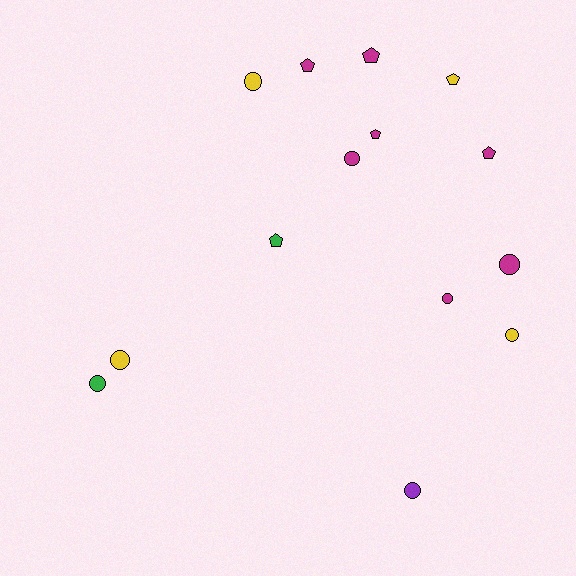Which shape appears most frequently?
Circle, with 8 objects.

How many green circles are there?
There is 1 green circle.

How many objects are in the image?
There are 14 objects.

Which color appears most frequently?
Magenta, with 7 objects.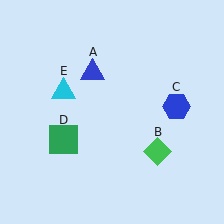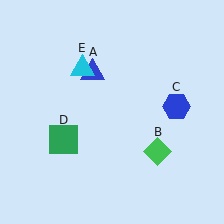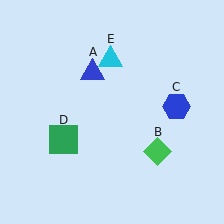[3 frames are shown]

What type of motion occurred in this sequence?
The cyan triangle (object E) rotated clockwise around the center of the scene.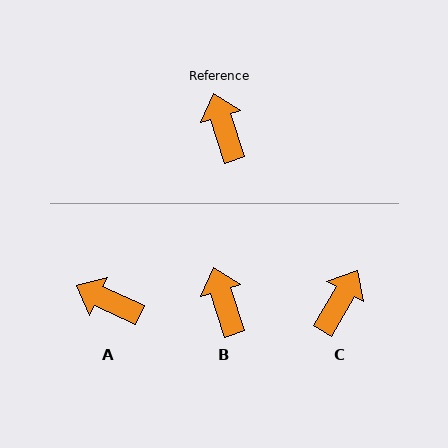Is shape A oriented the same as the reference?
No, it is off by about 48 degrees.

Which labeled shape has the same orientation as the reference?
B.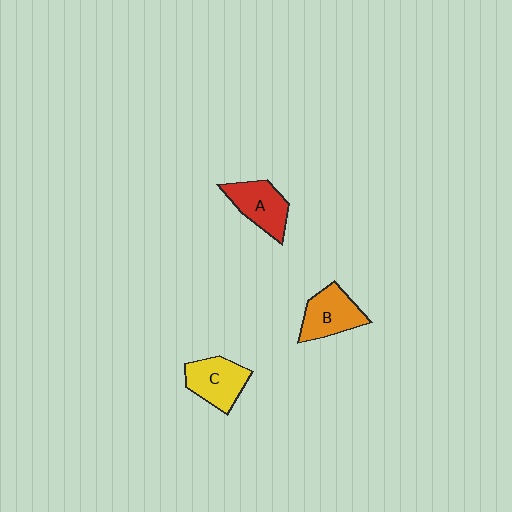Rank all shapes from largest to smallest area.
From largest to smallest: C (yellow), B (orange), A (red).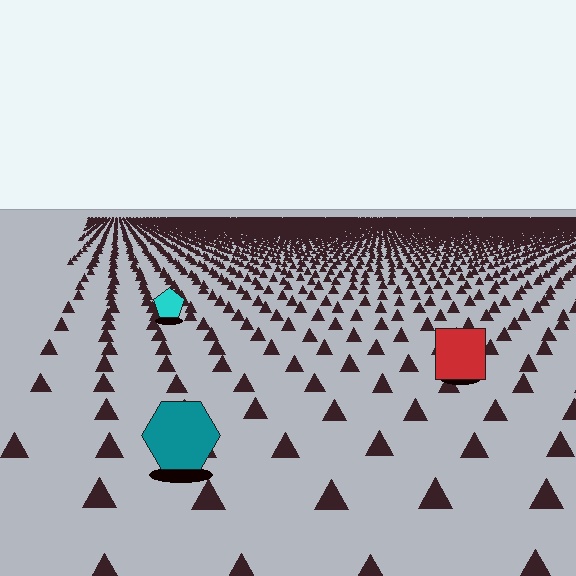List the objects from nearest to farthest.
From nearest to farthest: the teal hexagon, the red square, the cyan pentagon.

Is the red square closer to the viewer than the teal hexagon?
No. The teal hexagon is closer — you can tell from the texture gradient: the ground texture is coarser near it.